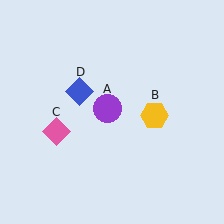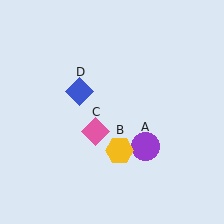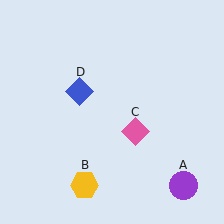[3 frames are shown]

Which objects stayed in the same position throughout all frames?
Blue diamond (object D) remained stationary.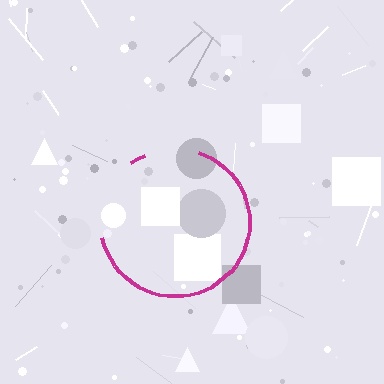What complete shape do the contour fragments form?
The contour fragments form a circle.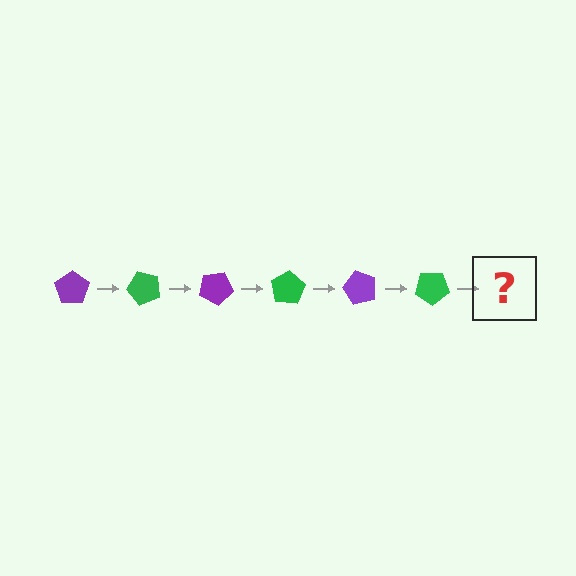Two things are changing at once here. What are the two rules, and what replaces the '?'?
The two rules are that it rotates 50 degrees each step and the color cycles through purple and green. The '?' should be a purple pentagon, rotated 300 degrees from the start.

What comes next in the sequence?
The next element should be a purple pentagon, rotated 300 degrees from the start.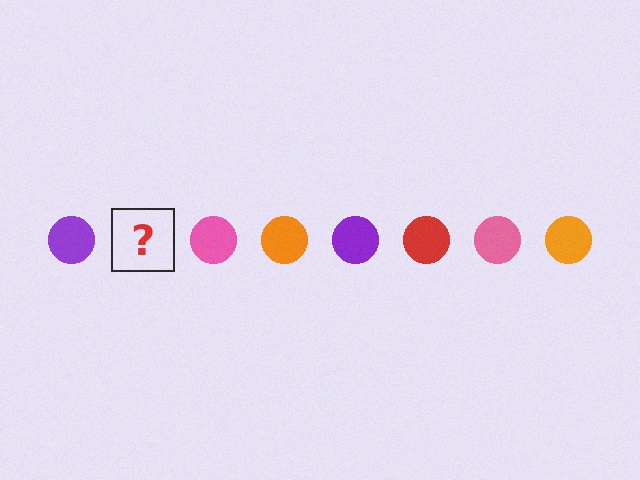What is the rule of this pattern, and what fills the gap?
The rule is that the pattern cycles through purple, red, pink, orange circles. The gap should be filled with a red circle.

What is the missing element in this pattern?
The missing element is a red circle.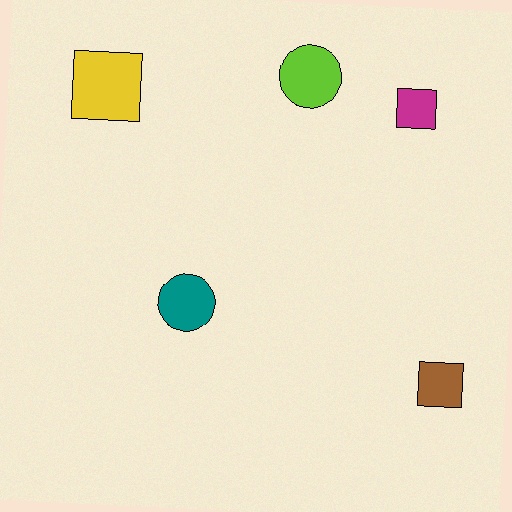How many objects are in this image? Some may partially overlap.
There are 5 objects.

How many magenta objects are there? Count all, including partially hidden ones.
There is 1 magenta object.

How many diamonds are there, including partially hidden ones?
There are no diamonds.